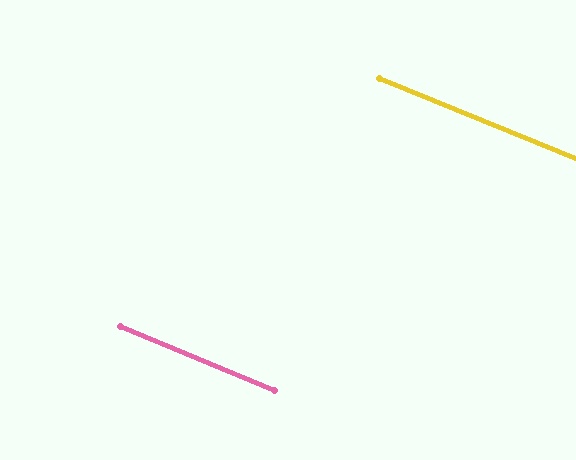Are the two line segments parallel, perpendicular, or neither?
Parallel — their directions differ by only 0.6°.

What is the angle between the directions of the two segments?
Approximately 1 degree.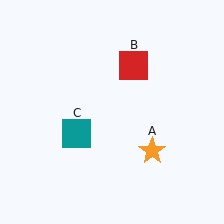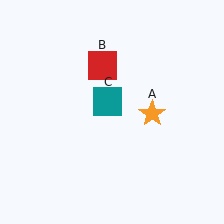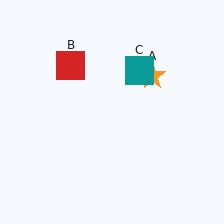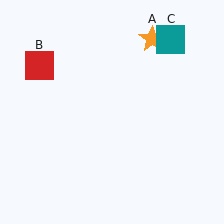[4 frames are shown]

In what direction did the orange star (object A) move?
The orange star (object A) moved up.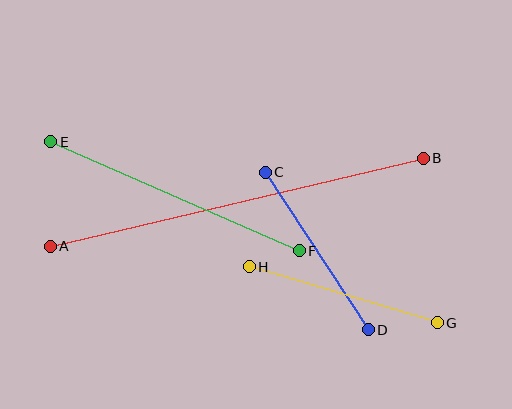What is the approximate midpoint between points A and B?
The midpoint is at approximately (237, 202) pixels.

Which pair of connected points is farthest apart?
Points A and B are farthest apart.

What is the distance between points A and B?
The distance is approximately 383 pixels.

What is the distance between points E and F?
The distance is approximately 271 pixels.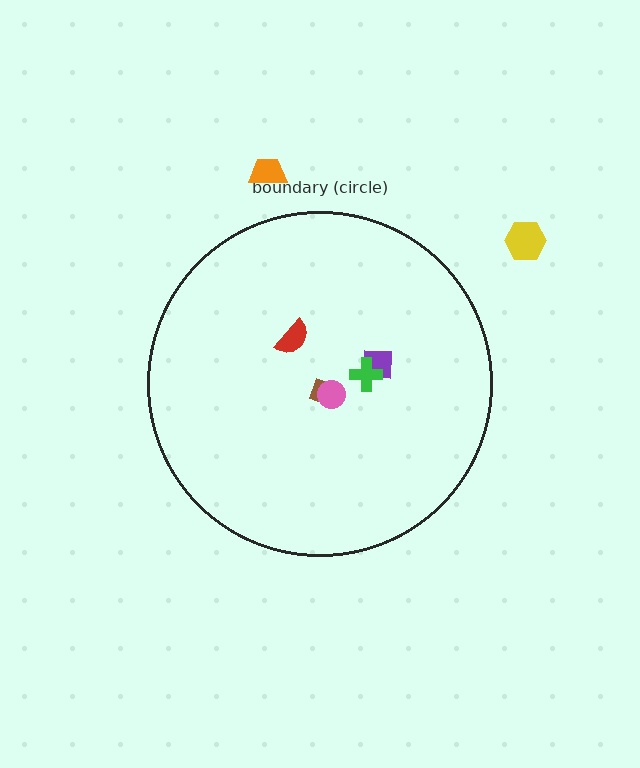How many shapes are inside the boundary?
5 inside, 2 outside.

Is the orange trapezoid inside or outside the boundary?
Outside.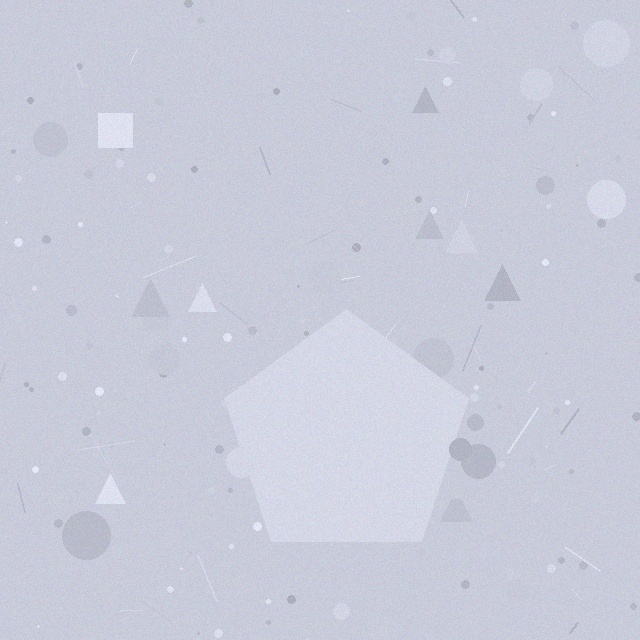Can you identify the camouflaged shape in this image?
The camouflaged shape is a pentagon.